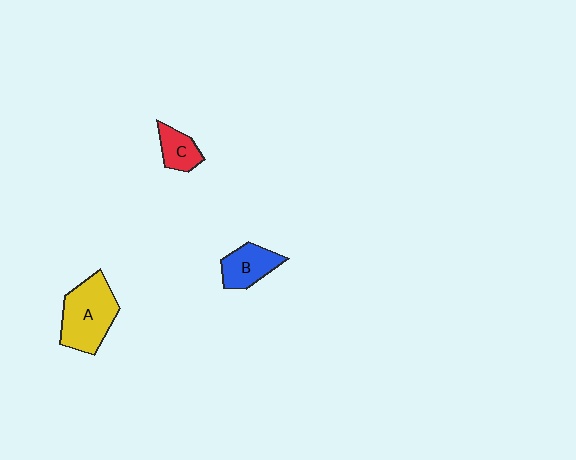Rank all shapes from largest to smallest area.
From largest to smallest: A (yellow), B (blue), C (red).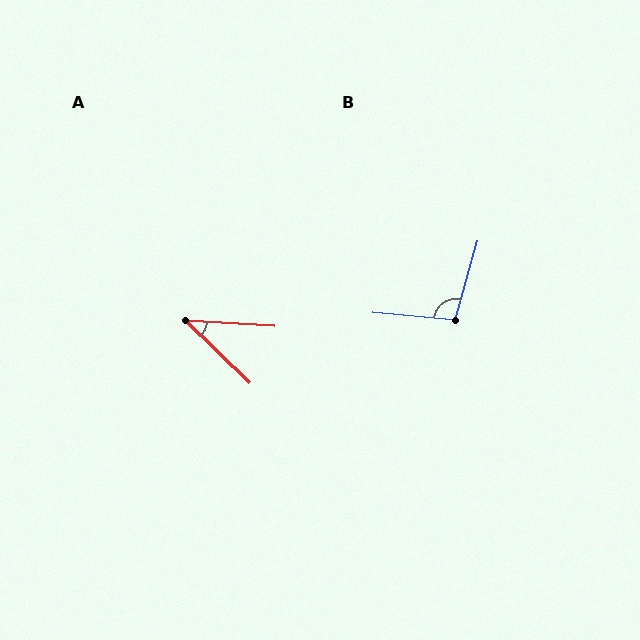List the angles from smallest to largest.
A (41°), B (100°).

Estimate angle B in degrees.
Approximately 100 degrees.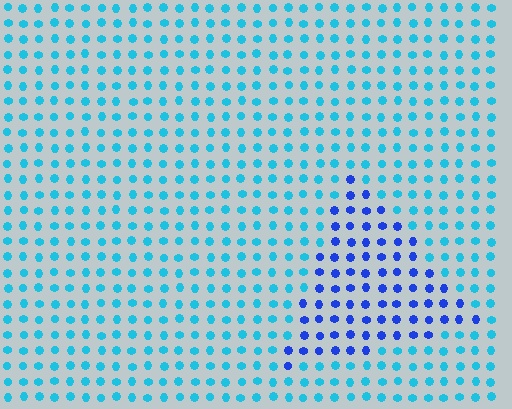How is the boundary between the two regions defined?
The boundary is defined purely by a slight shift in hue (about 41 degrees). Spacing, size, and orientation are identical on both sides.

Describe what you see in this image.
The image is filled with small cyan elements in a uniform arrangement. A triangle-shaped region is visible where the elements are tinted to a slightly different hue, forming a subtle color boundary.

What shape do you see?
I see a triangle.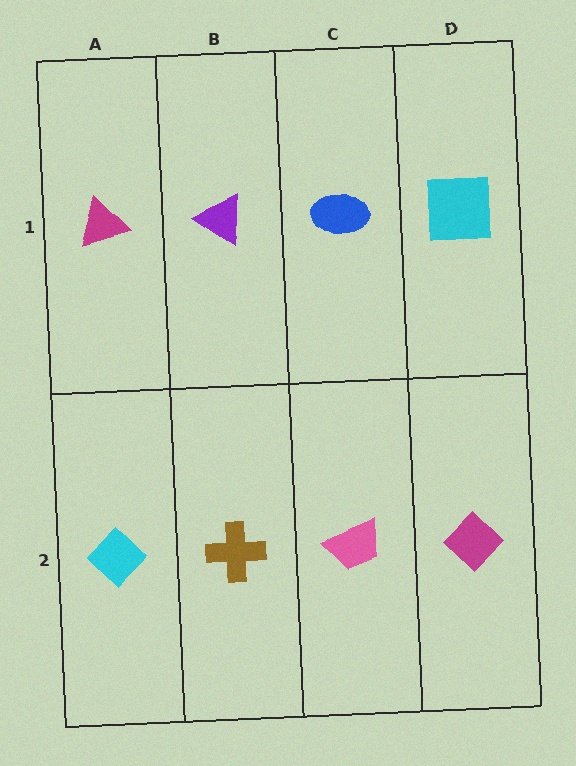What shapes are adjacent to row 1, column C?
A pink trapezoid (row 2, column C), a purple triangle (row 1, column B), a cyan square (row 1, column D).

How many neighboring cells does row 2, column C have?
3.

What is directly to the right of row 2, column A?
A brown cross.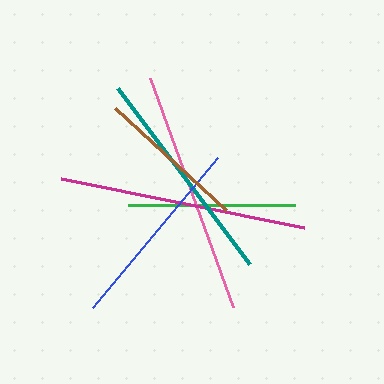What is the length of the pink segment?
The pink segment is approximately 244 pixels long.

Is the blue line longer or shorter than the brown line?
The blue line is longer than the brown line.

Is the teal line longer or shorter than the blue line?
The teal line is longer than the blue line.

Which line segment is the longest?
The magenta line is the longest at approximately 248 pixels.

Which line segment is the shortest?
The brown line is the shortest at approximately 151 pixels.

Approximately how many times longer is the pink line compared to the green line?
The pink line is approximately 1.5 times the length of the green line.